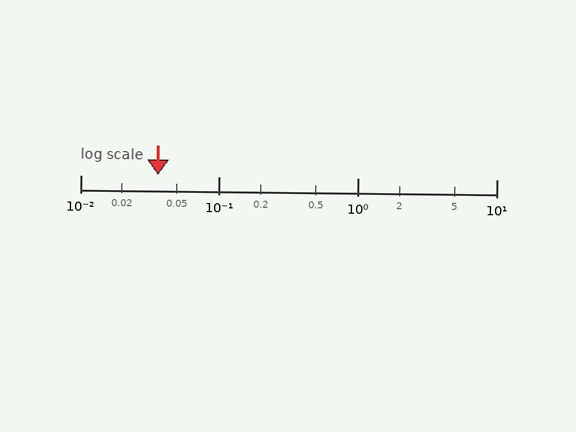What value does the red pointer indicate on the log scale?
The pointer indicates approximately 0.036.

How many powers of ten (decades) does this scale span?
The scale spans 3 decades, from 0.01 to 10.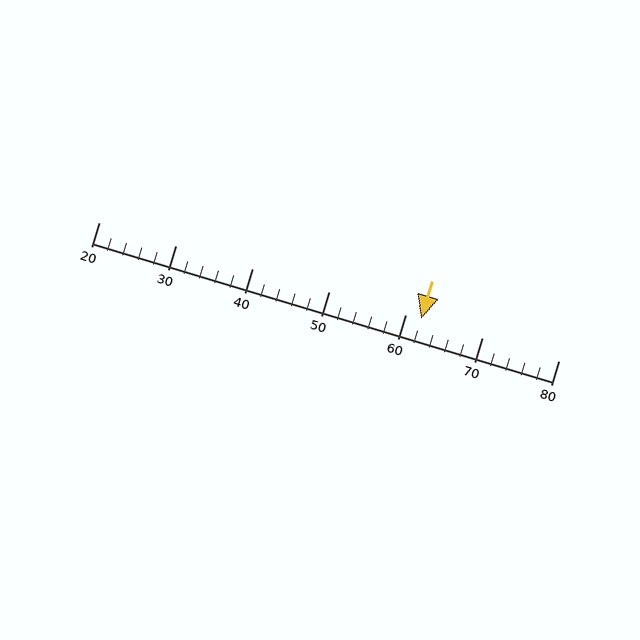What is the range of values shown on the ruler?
The ruler shows values from 20 to 80.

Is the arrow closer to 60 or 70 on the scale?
The arrow is closer to 60.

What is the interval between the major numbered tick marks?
The major tick marks are spaced 10 units apart.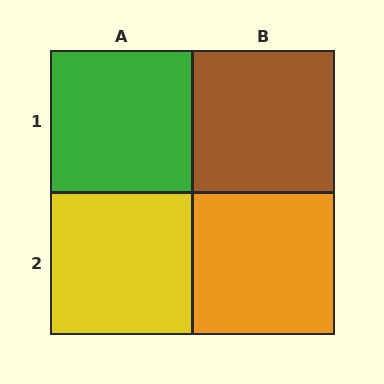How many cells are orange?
1 cell is orange.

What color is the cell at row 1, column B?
Brown.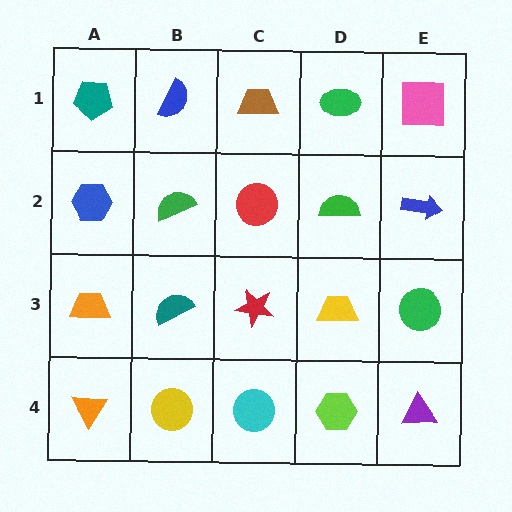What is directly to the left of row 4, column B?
An orange triangle.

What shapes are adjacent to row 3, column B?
A green semicircle (row 2, column B), a yellow circle (row 4, column B), an orange trapezoid (row 3, column A), a red star (row 3, column C).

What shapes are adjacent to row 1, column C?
A red circle (row 2, column C), a blue semicircle (row 1, column B), a green ellipse (row 1, column D).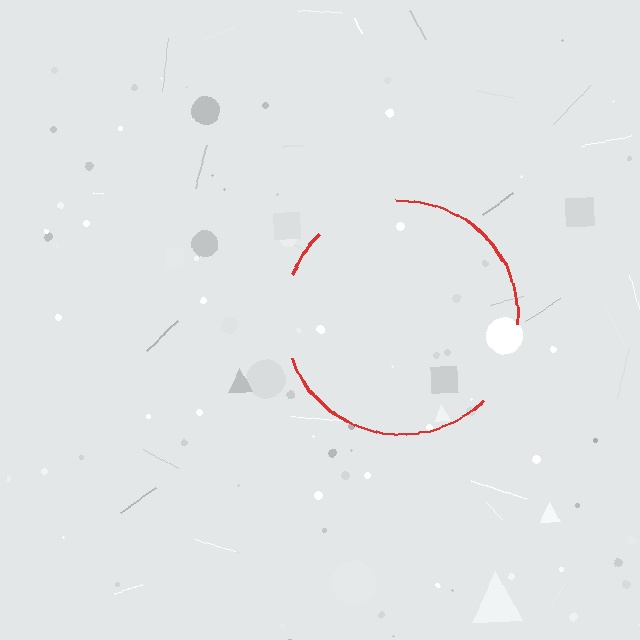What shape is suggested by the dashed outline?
The dashed outline suggests a circle.